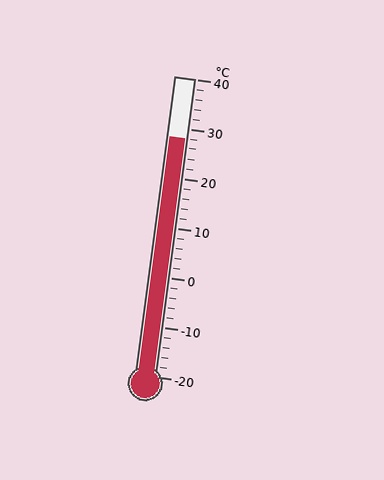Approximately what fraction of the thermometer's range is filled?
The thermometer is filled to approximately 80% of its range.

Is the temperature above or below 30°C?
The temperature is below 30°C.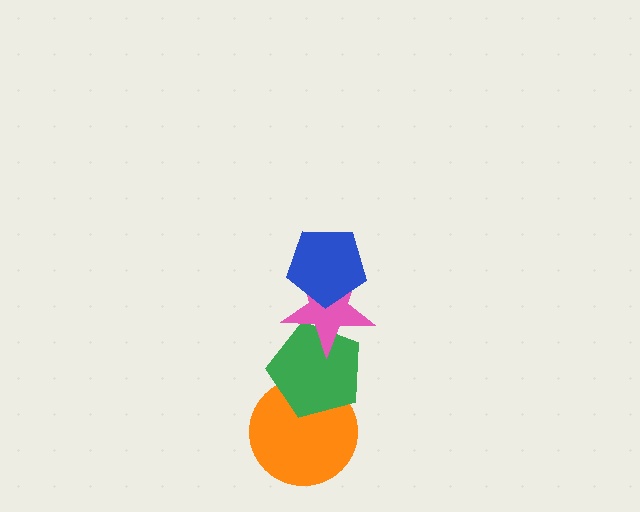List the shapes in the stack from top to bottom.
From top to bottom: the blue pentagon, the pink star, the green pentagon, the orange circle.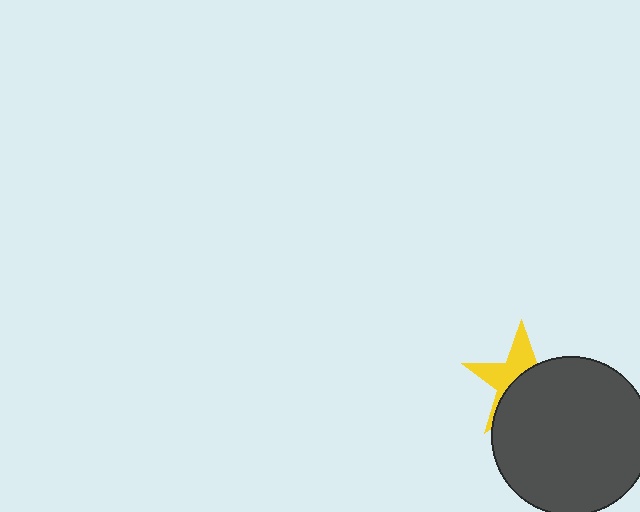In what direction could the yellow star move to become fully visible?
The yellow star could move toward the upper-left. That would shift it out from behind the dark gray circle entirely.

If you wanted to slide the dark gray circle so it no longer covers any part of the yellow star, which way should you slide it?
Slide it toward the lower-right — that is the most direct way to separate the two shapes.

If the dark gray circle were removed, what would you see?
You would see the complete yellow star.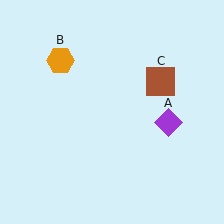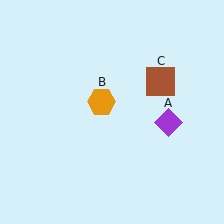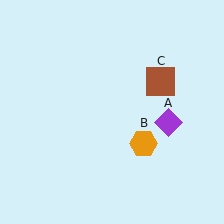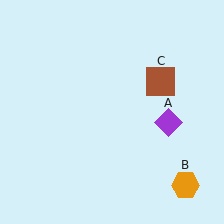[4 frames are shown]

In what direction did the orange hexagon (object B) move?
The orange hexagon (object B) moved down and to the right.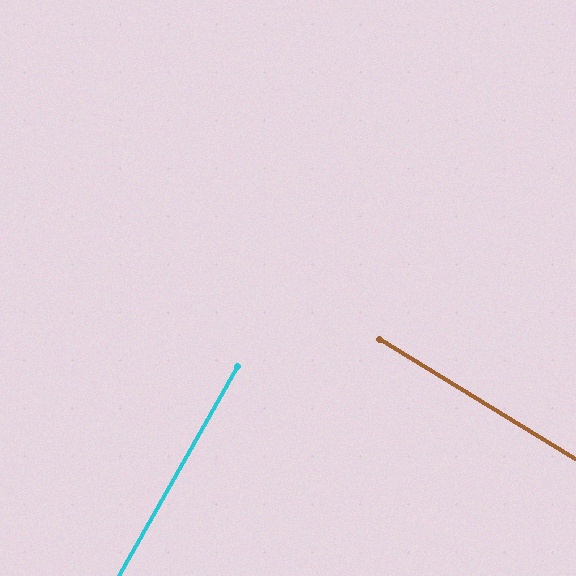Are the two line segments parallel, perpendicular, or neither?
Perpendicular — they meet at approximately 88°.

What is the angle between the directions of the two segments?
Approximately 88 degrees.